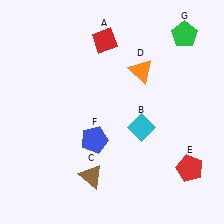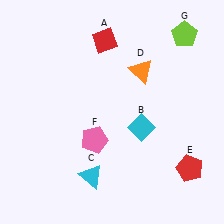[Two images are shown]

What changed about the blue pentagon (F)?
In Image 1, F is blue. In Image 2, it changed to pink.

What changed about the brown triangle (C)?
In Image 1, C is brown. In Image 2, it changed to cyan.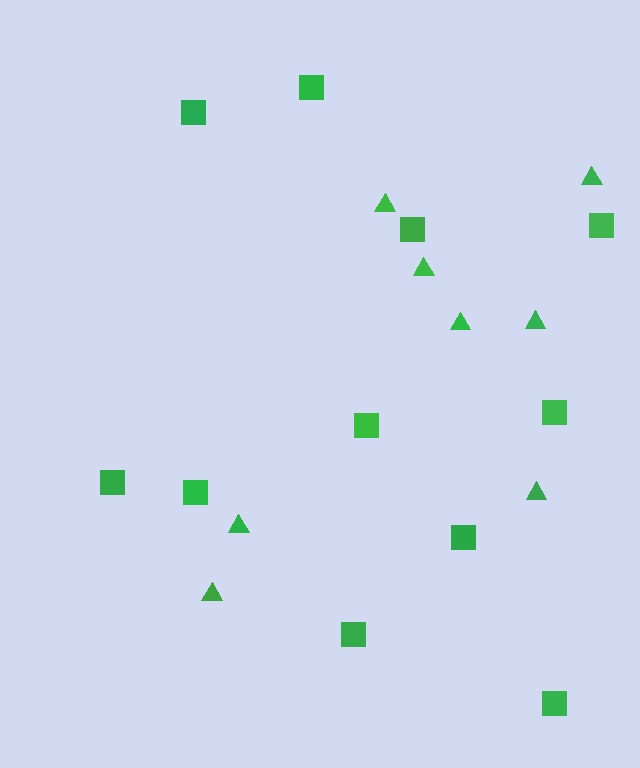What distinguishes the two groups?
There are 2 groups: one group of squares (11) and one group of triangles (8).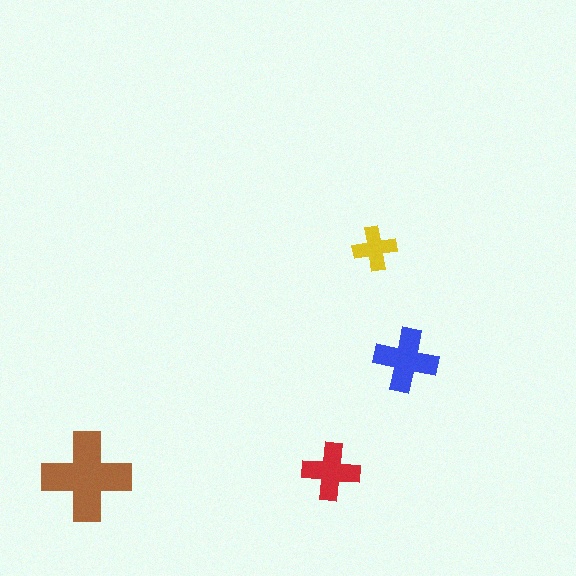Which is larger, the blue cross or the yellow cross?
The blue one.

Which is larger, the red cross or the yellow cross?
The red one.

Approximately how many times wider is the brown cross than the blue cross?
About 1.5 times wider.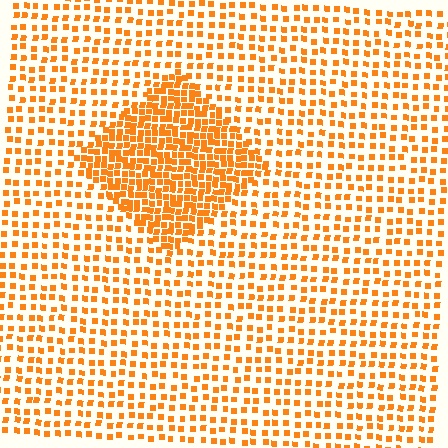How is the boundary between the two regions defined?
The boundary is defined by a change in element density (approximately 2.2x ratio). All elements are the same color, size, and shape.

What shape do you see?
I see a diamond.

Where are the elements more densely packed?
The elements are more densely packed inside the diamond boundary.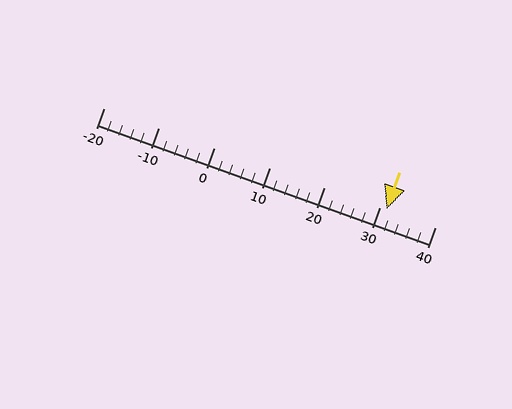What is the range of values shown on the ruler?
The ruler shows values from -20 to 40.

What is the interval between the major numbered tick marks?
The major tick marks are spaced 10 units apart.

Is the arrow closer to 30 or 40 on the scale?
The arrow is closer to 30.